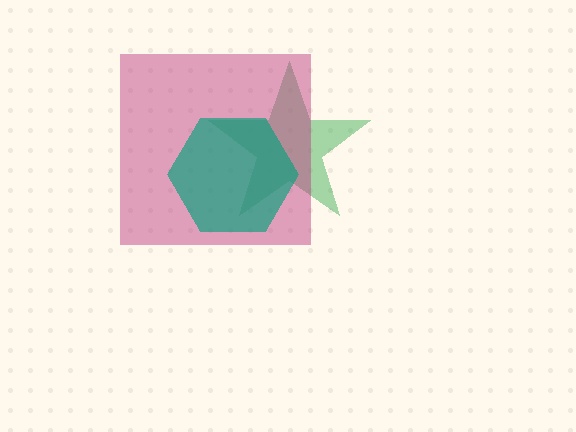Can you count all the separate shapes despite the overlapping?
Yes, there are 3 separate shapes.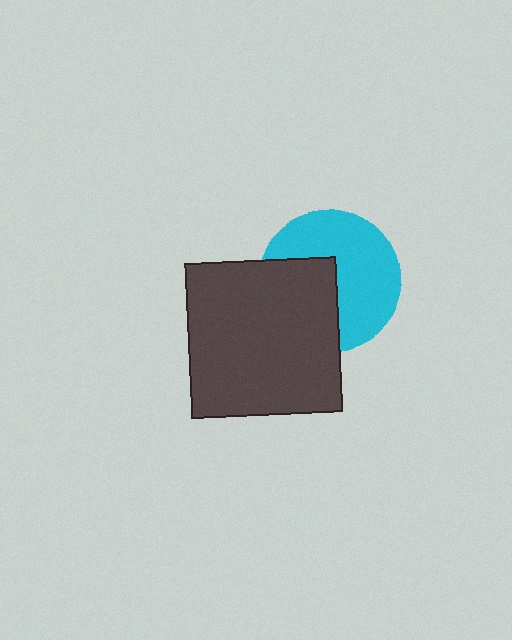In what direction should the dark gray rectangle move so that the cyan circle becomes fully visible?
The dark gray rectangle should move left. That is the shortest direction to clear the overlap and leave the cyan circle fully visible.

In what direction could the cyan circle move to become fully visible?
The cyan circle could move right. That would shift it out from behind the dark gray rectangle entirely.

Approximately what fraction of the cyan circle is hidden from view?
Roughly 41% of the cyan circle is hidden behind the dark gray rectangle.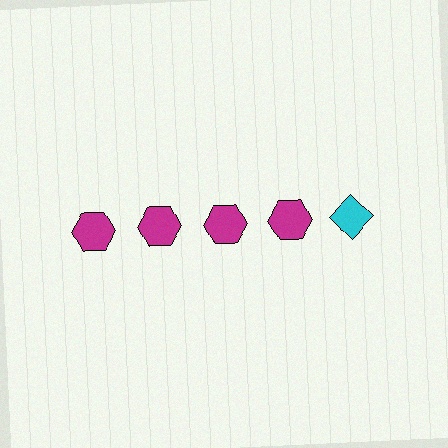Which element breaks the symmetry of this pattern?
The cyan diamond in the top row, rightmost column breaks the symmetry. All other shapes are magenta hexagons.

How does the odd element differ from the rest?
It differs in both color (cyan instead of magenta) and shape (diamond instead of hexagon).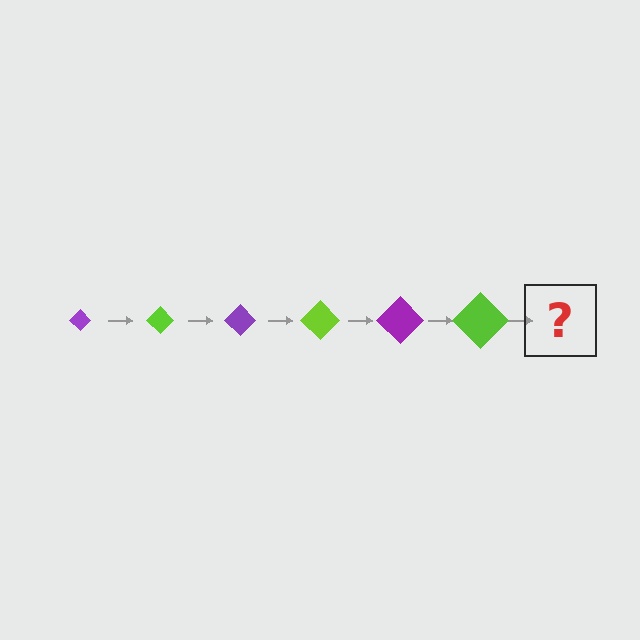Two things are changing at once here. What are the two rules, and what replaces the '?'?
The two rules are that the diamond grows larger each step and the color cycles through purple and lime. The '?' should be a purple diamond, larger than the previous one.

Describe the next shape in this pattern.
It should be a purple diamond, larger than the previous one.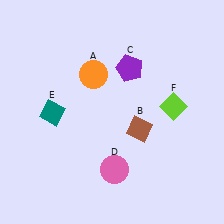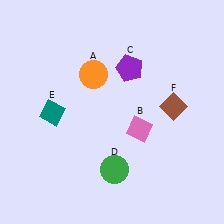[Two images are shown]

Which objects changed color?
B changed from brown to pink. D changed from pink to green. F changed from lime to brown.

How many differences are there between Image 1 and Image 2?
There are 3 differences between the two images.